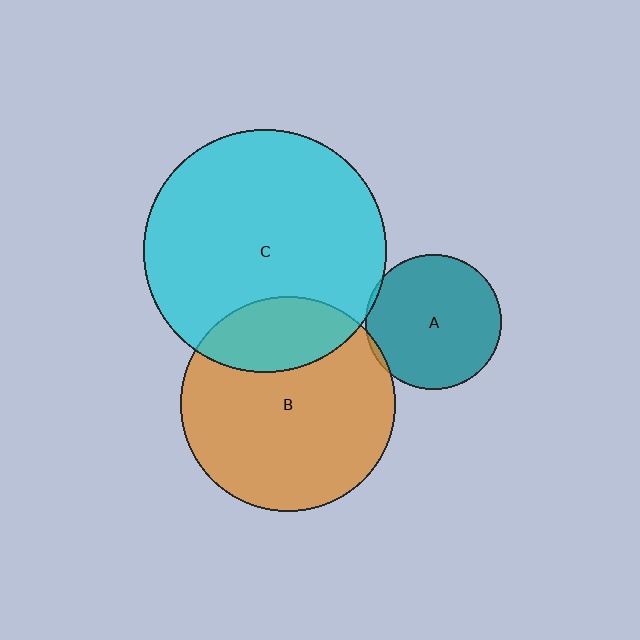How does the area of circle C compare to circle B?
Approximately 1.3 times.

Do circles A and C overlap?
Yes.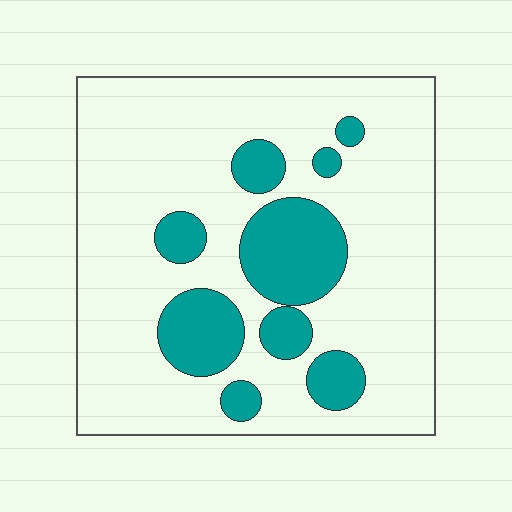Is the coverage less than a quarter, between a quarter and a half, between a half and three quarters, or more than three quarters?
Less than a quarter.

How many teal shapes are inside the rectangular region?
9.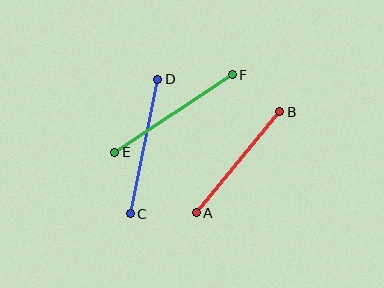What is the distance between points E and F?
The distance is approximately 141 pixels.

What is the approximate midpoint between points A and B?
The midpoint is at approximately (238, 162) pixels.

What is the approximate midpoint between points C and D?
The midpoint is at approximately (144, 147) pixels.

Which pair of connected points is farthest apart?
Points E and F are farthest apart.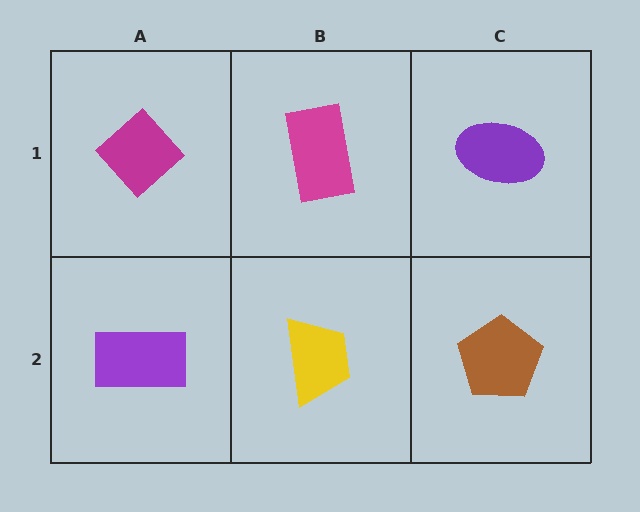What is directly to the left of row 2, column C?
A yellow trapezoid.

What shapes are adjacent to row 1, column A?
A purple rectangle (row 2, column A), a magenta rectangle (row 1, column B).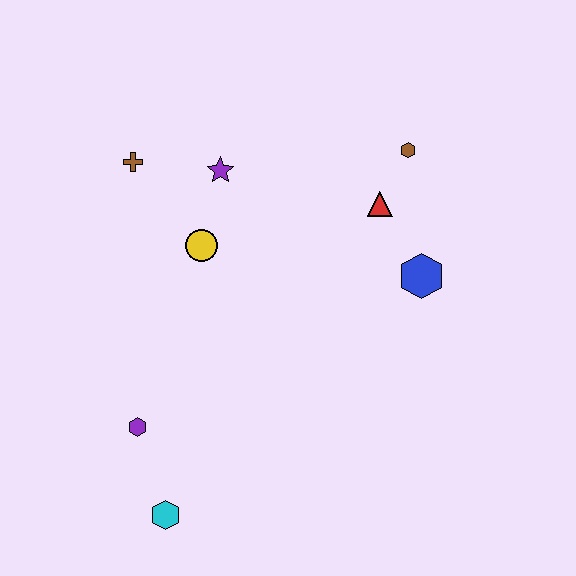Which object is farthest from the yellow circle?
The cyan hexagon is farthest from the yellow circle.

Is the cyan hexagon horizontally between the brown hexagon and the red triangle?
No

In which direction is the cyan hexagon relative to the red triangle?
The cyan hexagon is below the red triangle.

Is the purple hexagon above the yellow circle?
No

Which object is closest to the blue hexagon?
The red triangle is closest to the blue hexagon.